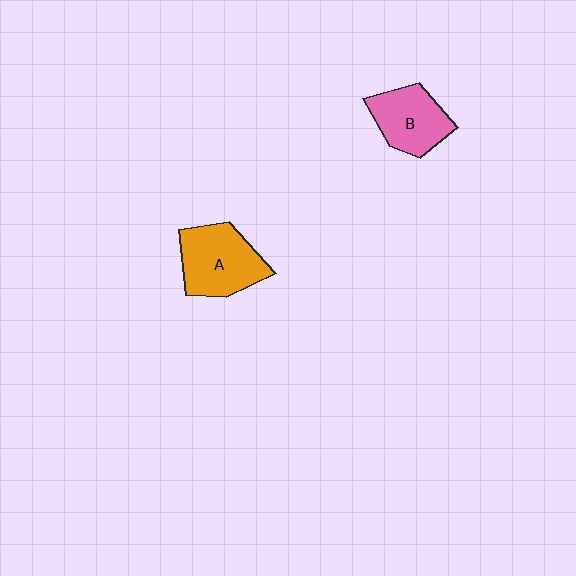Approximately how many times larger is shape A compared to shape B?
Approximately 1.2 times.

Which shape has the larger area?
Shape A (orange).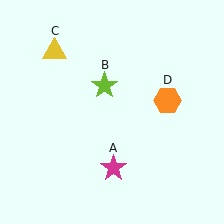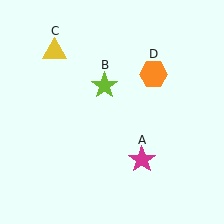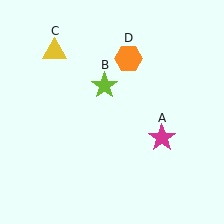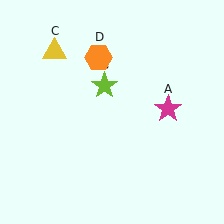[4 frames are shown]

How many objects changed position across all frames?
2 objects changed position: magenta star (object A), orange hexagon (object D).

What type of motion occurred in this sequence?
The magenta star (object A), orange hexagon (object D) rotated counterclockwise around the center of the scene.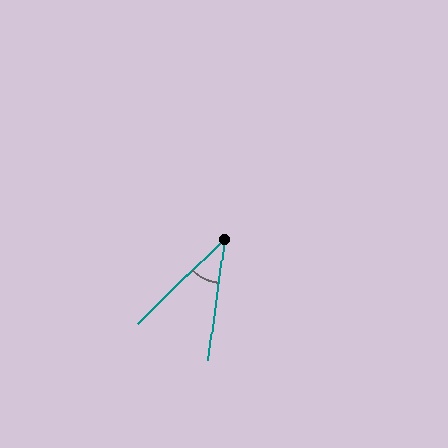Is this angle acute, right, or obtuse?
It is acute.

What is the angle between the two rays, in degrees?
Approximately 38 degrees.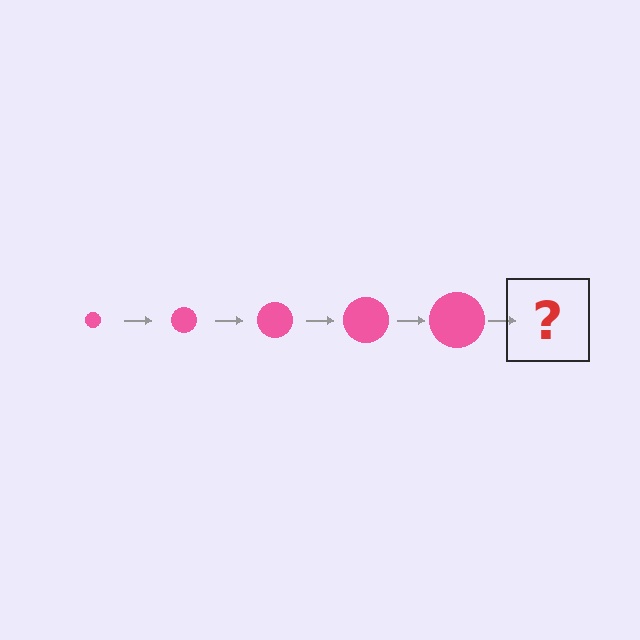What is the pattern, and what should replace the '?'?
The pattern is that the circle gets progressively larger each step. The '?' should be a pink circle, larger than the previous one.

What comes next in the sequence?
The next element should be a pink circle, larger than the previous one.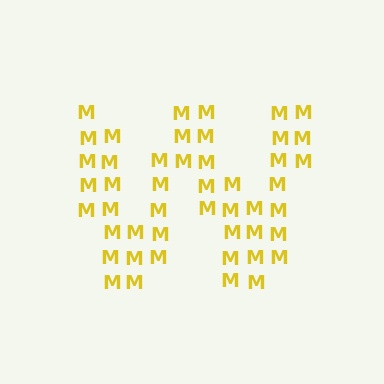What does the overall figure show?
The overall figure shows the letter W.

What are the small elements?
The small elements are letter M's.